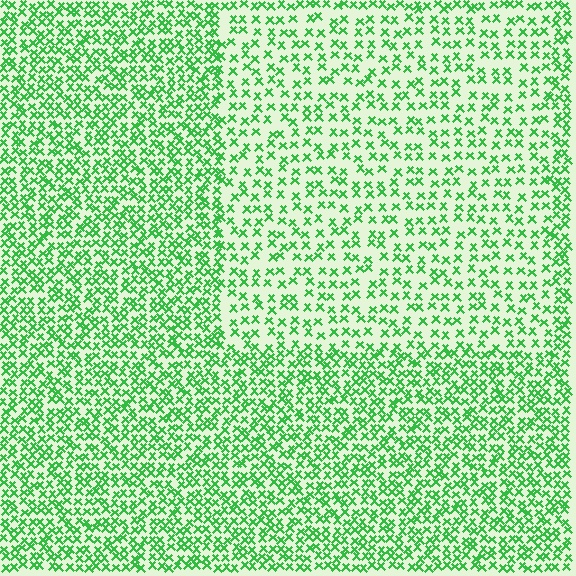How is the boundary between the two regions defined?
The boundary is defined by a change in element density (approximately 1.9x ratio). All elements are the same color, size, and shape.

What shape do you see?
I see a rectangle.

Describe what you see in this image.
The image contains small green elements arranged at two different densities. A rectangle-shaped region is visible where the elements are less densely packed than the surrounding area.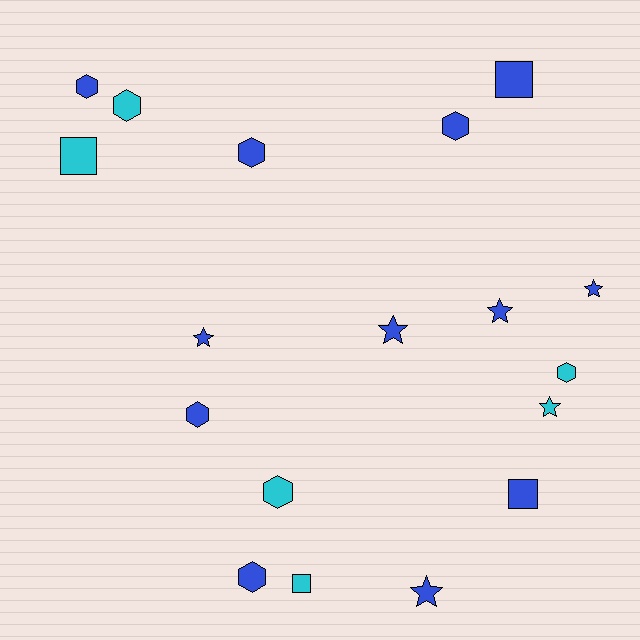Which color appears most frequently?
Blue, with 12 objects.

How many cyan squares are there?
There are 2 cyan squares.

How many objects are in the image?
There are 18 objects.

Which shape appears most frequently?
Hexagon, with 8 objects.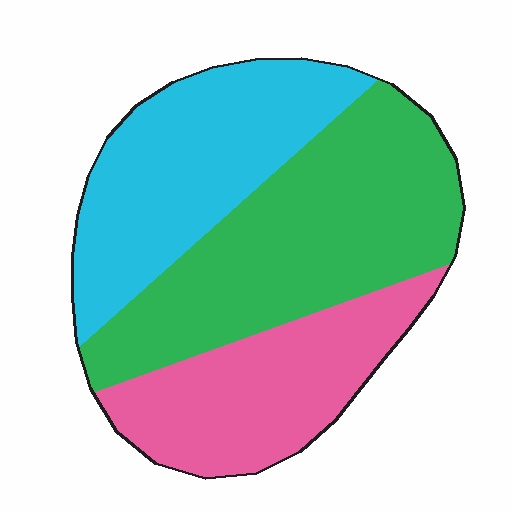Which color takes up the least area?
Pink, at roughly 25%.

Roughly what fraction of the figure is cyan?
Cyan takes up about one third (1/3) of the figure.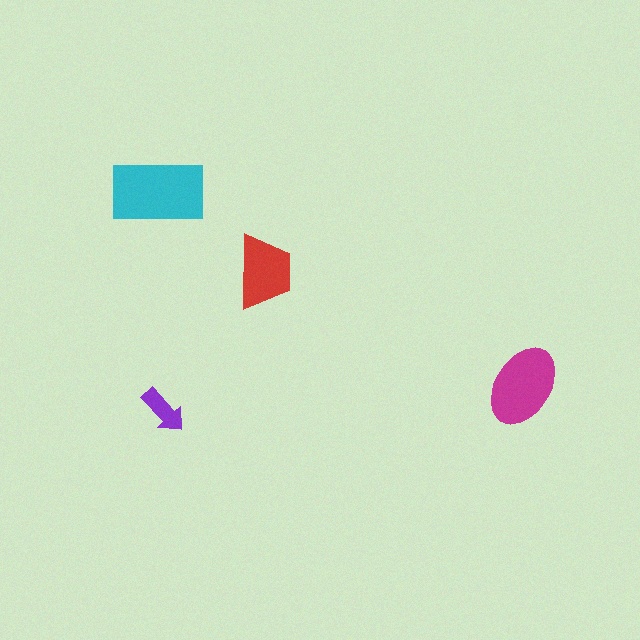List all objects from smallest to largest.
The purple arrow, the red trapezoid, the magenta ellipse, the cyan rectangle.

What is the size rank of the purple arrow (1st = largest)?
4th.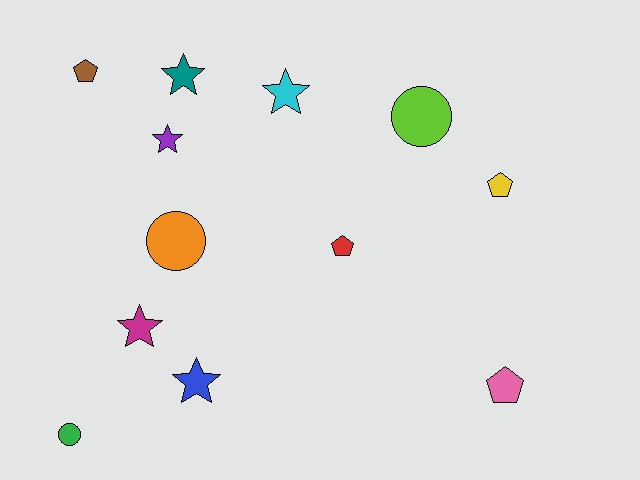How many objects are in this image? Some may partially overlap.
There are 12 objects.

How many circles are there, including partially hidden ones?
There are 3 circles.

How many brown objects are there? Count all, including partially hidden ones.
There is 1 brown object.